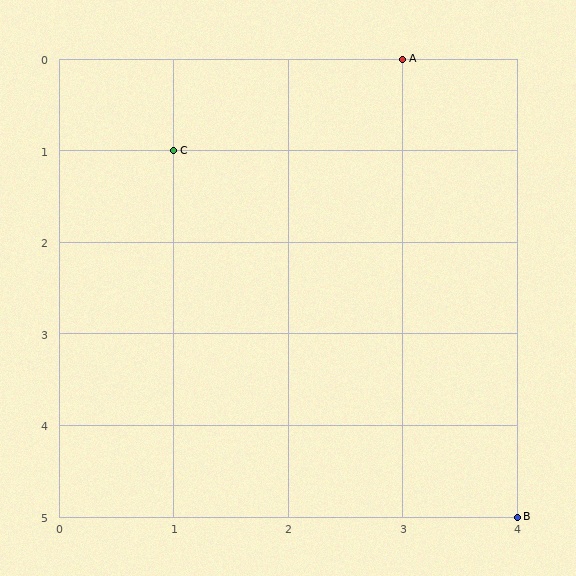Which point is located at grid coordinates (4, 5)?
Point B is at (4, 5).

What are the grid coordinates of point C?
Point C is at grid coordinates (1, 1).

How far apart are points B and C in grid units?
Points B and C are 3 columns and 4 rows apart (about 5.0 grid units diagonally).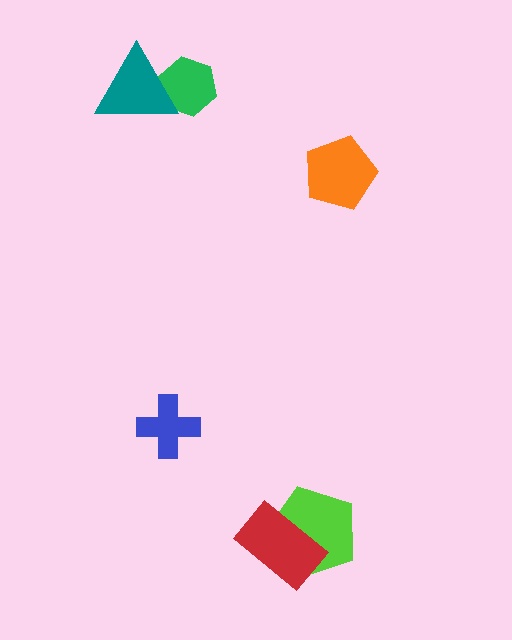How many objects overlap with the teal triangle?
1 object overlaps with the teal triangle.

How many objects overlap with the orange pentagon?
0 objects overlap with the orange pentagon.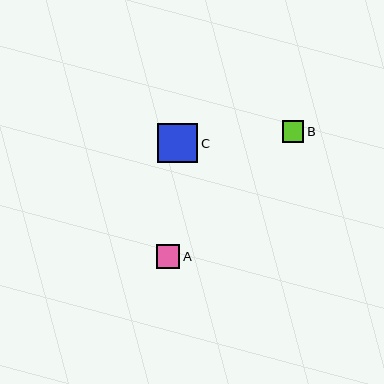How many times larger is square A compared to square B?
Square A is approximately 1.1 times the size of square B.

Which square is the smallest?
Square B is the smallest with a size of approximately 21 pixels.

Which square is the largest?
Square C is the largest with a size of approximately 40 pixels.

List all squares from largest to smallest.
From largest to smallest: C, A, B.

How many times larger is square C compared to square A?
Square C is approximately 1.7 times the size of square A.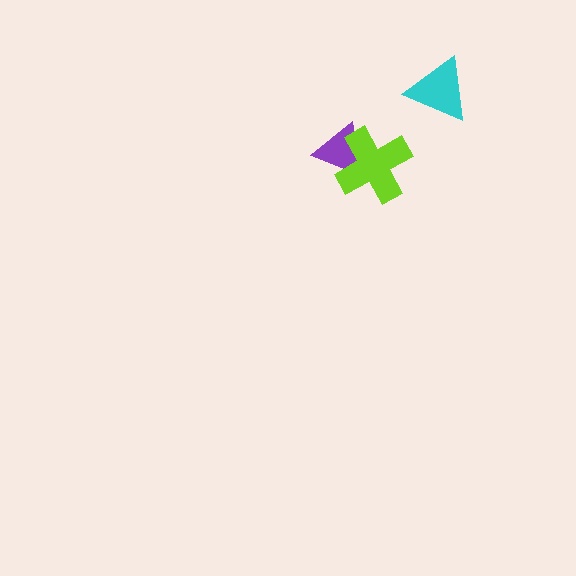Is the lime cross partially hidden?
No, no other shape covers it.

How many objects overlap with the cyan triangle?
0 objects overlap with the cyan triangle.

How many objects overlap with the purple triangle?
1 object overlaps with the purple triangle.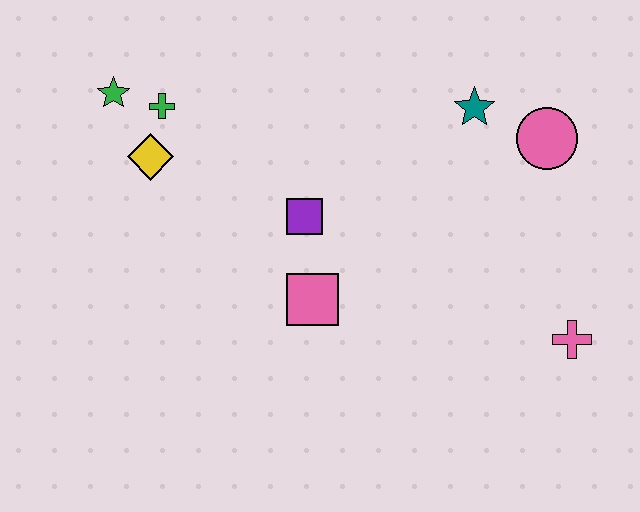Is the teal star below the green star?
Yes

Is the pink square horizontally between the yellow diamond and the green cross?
No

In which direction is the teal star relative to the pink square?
The teal star is above the pink square.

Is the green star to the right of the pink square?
No